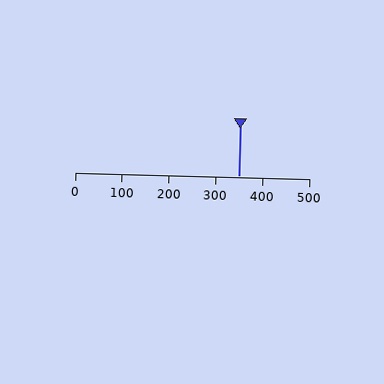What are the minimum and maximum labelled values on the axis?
The axis runs from 0 to 500.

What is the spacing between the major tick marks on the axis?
The major ticks are spaced 100 apart.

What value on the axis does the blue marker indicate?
The marker indicates approximately 350.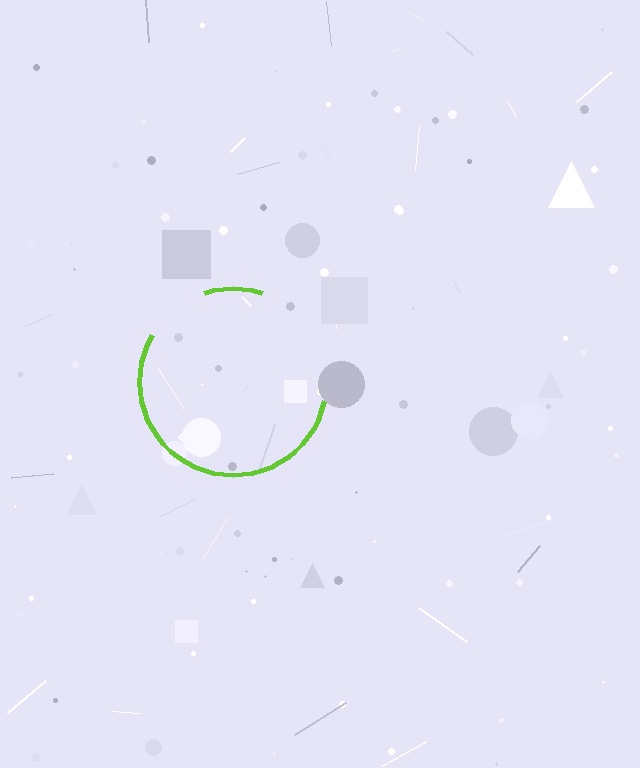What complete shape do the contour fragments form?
The contour fragments form a circle.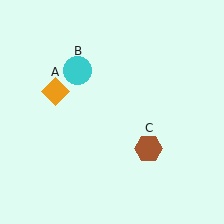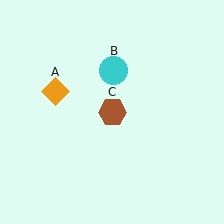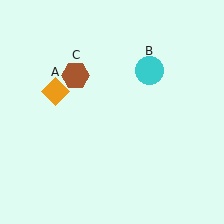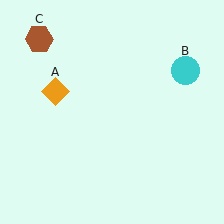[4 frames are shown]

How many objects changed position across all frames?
2 objects changed position: cyan circle (object B), brown hexagon (object C).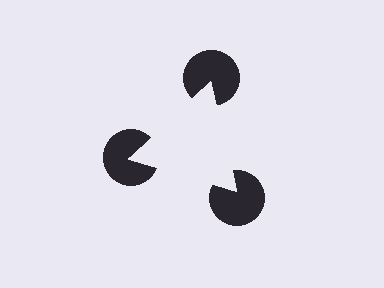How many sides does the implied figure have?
3 sides.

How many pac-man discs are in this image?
There are 3 — one at each vertex of the illusory triangle.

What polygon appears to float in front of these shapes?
An illusory triangle — its edges are inferred from the aligned wedge cuts in the pac-man discs, not physically drawn.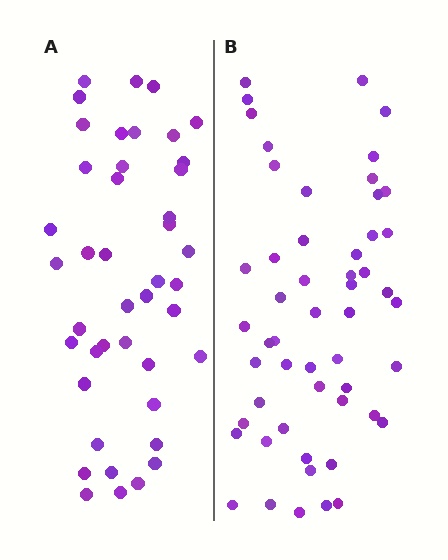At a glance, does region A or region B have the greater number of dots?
Region B (the right region) has more dots.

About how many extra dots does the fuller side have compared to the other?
Region B has roughly 10 or so more dots than region A.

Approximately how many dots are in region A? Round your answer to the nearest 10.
About 40 dots. (The exact count is 43, which rounds to 40.)